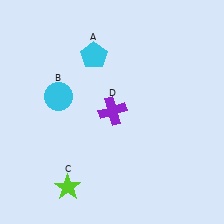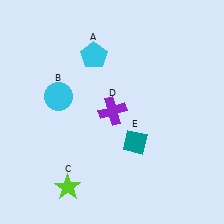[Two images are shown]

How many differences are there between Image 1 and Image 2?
There is 1 difference between the two images.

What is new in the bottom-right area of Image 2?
A teal diamond (E) was added in the bottom-right area of Image 2.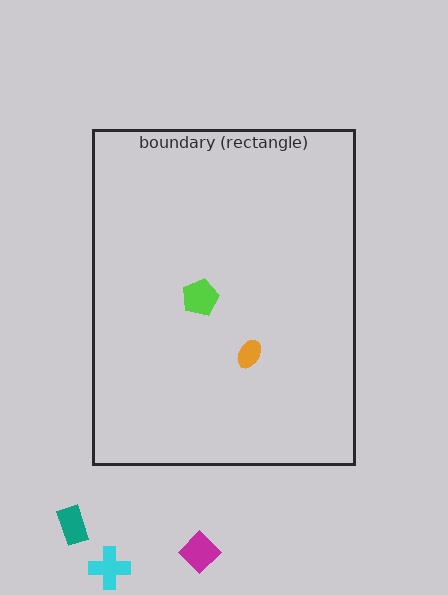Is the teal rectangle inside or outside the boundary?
Outside.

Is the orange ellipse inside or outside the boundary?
Inside.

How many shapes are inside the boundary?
2 inside, 3 outside.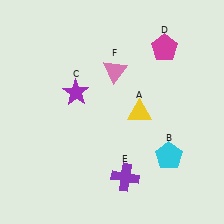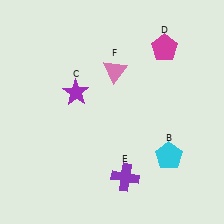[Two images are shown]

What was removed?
The yellow triangle (A) was removed in Image 2.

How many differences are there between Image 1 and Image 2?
There is 1 difference between the two images.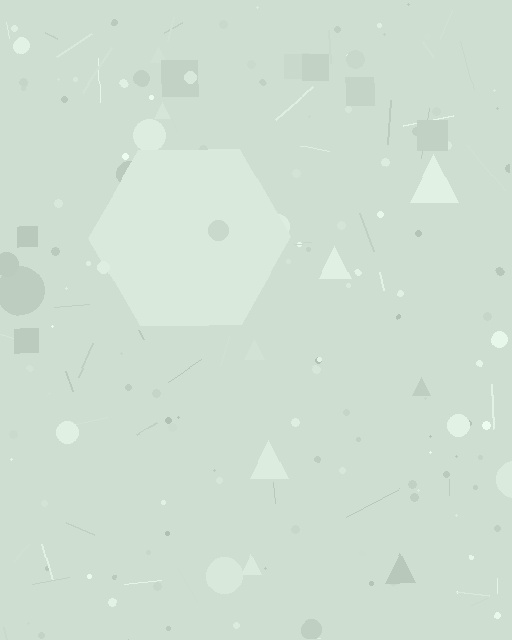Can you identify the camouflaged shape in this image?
The camouflaged shape is a hexagon.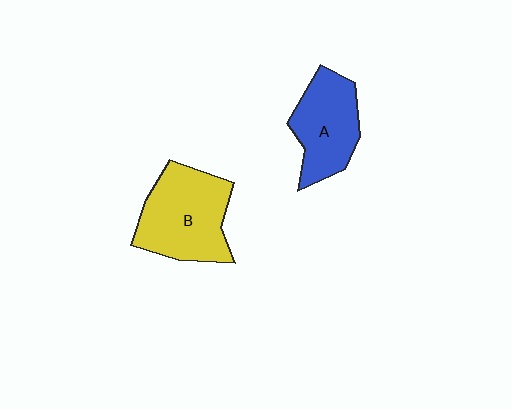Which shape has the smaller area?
Shape A (blue).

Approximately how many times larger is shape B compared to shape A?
Approximately 1.3 times.